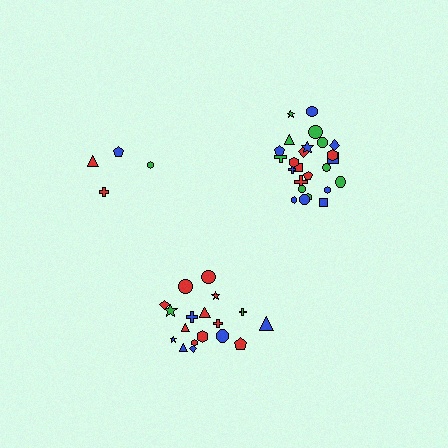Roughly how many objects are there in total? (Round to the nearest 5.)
Roughly 45 objects in total.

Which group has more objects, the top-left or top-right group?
The top-right group.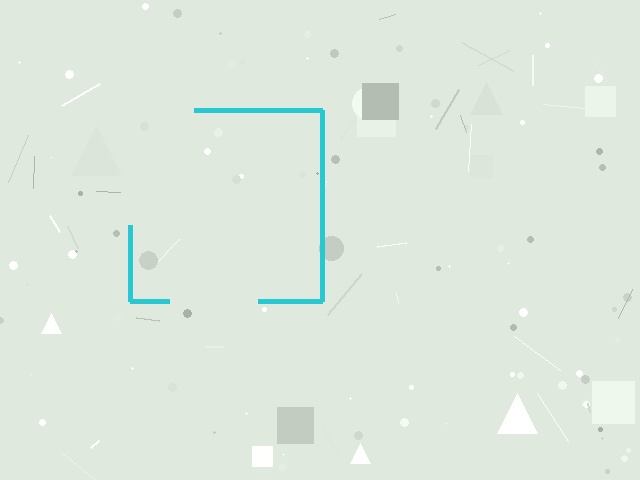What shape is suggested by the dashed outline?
The dashed outline suggests a square.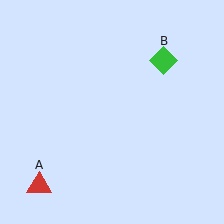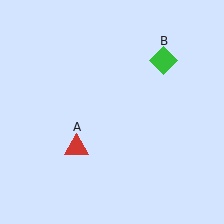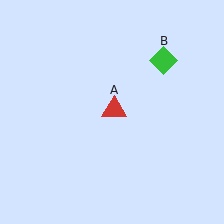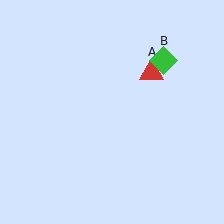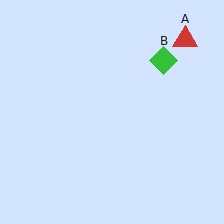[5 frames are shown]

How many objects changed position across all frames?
1 object changed position: red triangle (object A).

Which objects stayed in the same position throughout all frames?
Green diamond (object B) remained stationary.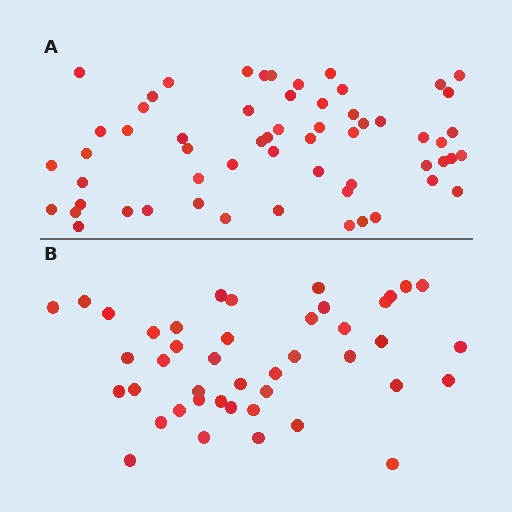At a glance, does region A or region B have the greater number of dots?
Region A (the top region) has more dots.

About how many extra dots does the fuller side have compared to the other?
Region A has approximately 15 more dots than region B.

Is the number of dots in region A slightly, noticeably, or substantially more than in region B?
Region A has noticeably more, but not dramatically so. The ratio is roughly 1.4 to 1.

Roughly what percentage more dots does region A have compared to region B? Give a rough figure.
About 35% more.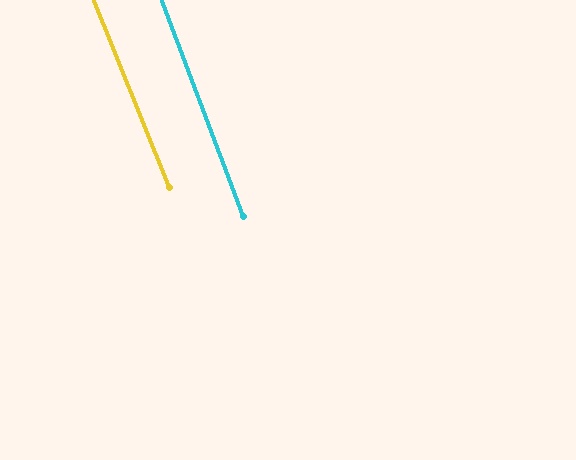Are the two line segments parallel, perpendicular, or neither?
Parallel — their directions differ by only 1.2°.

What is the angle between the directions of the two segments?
Approximately 1 degree.